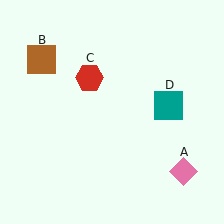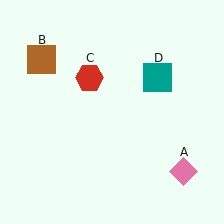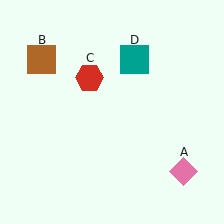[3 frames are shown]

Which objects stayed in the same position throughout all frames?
Pink diamond (object A) and brown square (object B) and red hexagon (object C) remained stationary.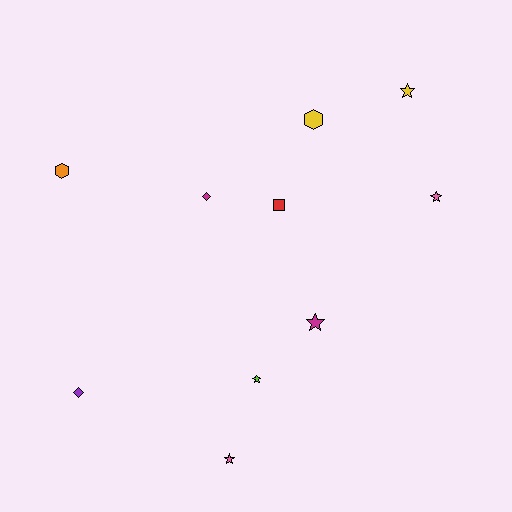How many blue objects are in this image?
There are no blue objects.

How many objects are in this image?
There are 10 objects.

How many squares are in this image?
There is 1 square.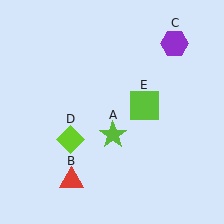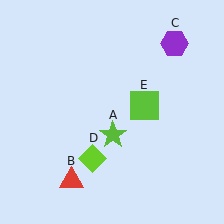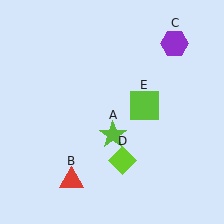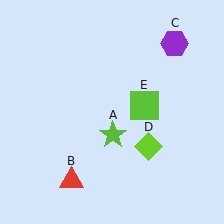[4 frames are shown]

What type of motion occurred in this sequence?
The lime diamond (object D) rotated counterclockwise around the center of the scene.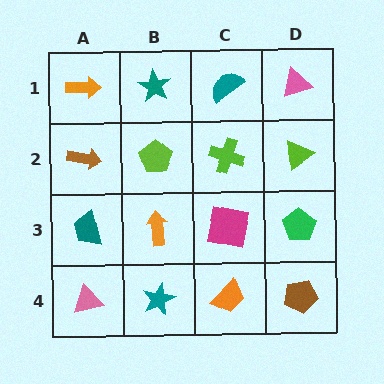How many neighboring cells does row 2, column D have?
3.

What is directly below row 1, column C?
A lime cross.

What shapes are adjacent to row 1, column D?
A lime triangle (row 2, column D), a teal semicircle (row 1, column C).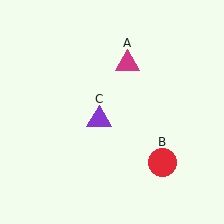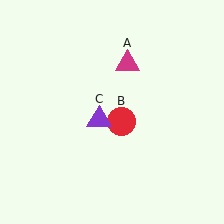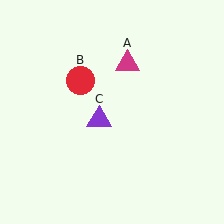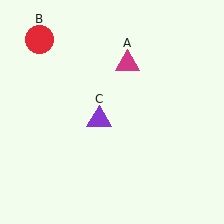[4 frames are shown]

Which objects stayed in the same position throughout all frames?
Magenta triangle (object A) and purple triangle (object C) remained stationary.